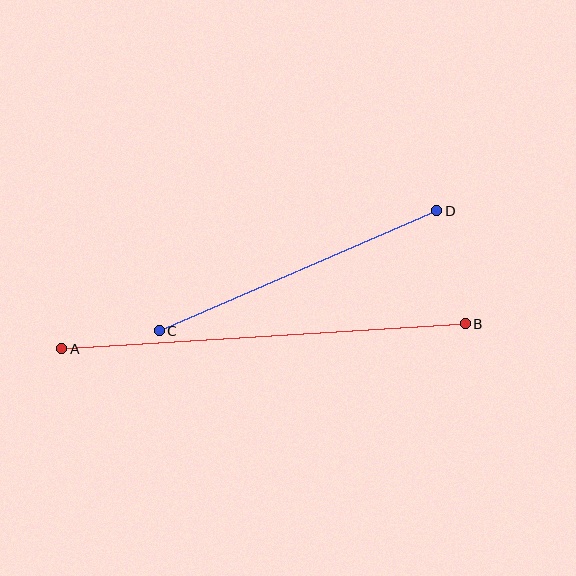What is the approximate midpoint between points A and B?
The midpoint is at approximately (264, 336) pixels.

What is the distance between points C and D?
The distance is approximately 303 pixels.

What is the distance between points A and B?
The distance is approximately 404 pixels.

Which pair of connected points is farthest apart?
Points A and B are farthest apart.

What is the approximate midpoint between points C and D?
The midpoint is at approximately (298, 271) pixels.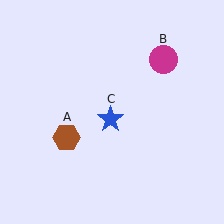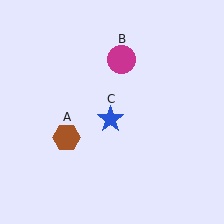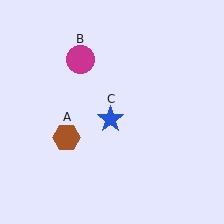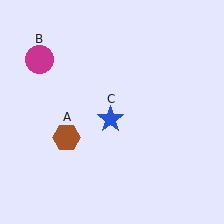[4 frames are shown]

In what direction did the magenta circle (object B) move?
The magenta circle (object B) moved left.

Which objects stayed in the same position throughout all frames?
Brown hexagon (object A) and blue star (object C) remained stationary.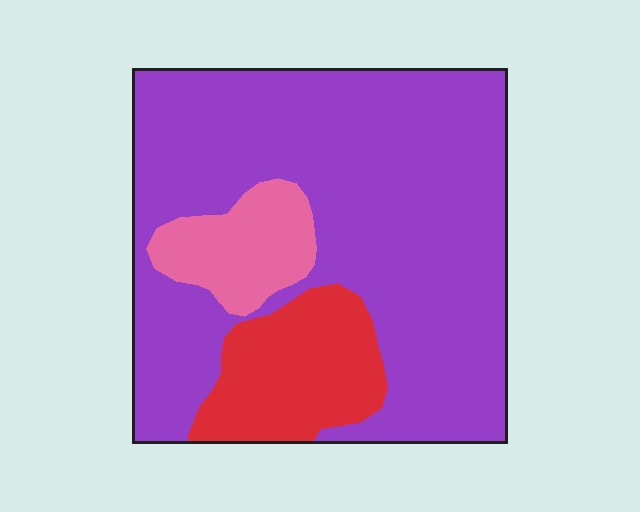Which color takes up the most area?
Purple, at roughly 75%.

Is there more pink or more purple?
Purple.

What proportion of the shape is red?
Red covers 16% of the shape.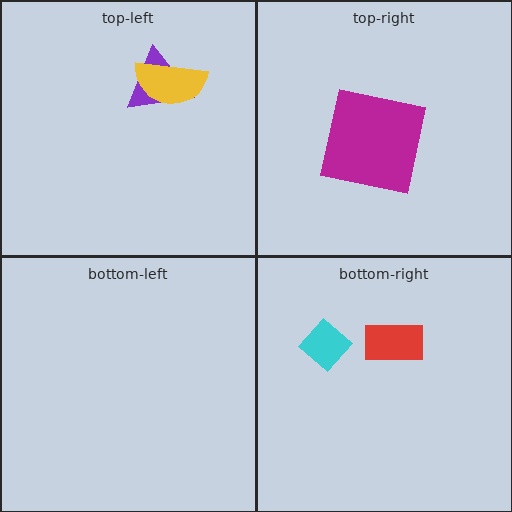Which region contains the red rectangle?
The bottom-right region.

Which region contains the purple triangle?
The top-left region.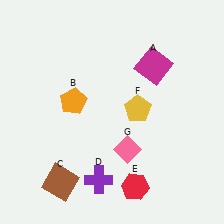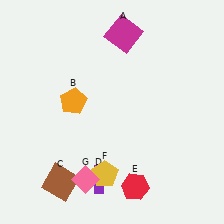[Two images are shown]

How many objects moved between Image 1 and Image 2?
3 objects moved between the two images.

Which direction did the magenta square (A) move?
The magenta square (A) moved up.